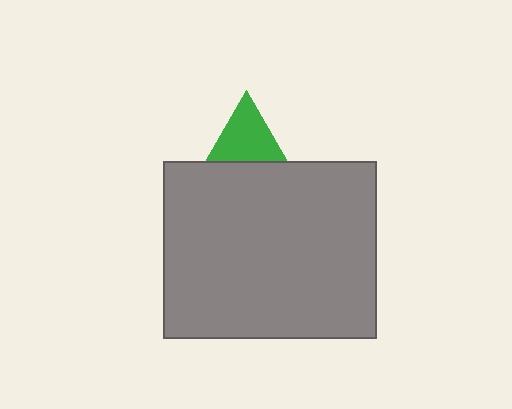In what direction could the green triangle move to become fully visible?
The green triangle could move up. That would shift it out from behind the gray rectangle entirely.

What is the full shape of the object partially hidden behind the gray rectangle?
The partially hidden object is a green triangle.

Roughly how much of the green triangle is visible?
About half of it is visible (roughly 54%).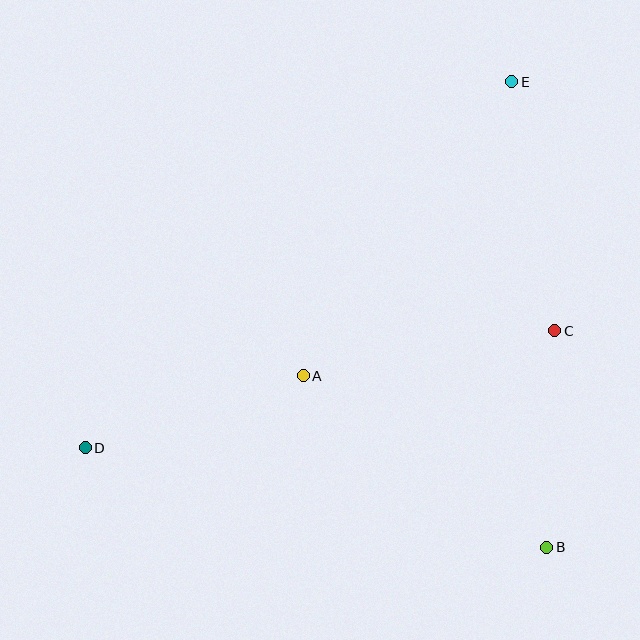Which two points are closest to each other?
Points B and C are closest to each other.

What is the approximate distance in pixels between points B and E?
The distance between B and E is approximately 467 pixels.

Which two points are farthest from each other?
Points D and E are farthest from each other.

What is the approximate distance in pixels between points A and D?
The distance between A and D is approximately 229 pixels.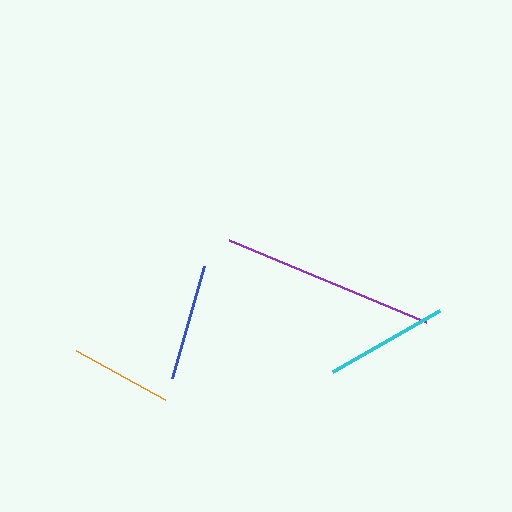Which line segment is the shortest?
The orange line is the shortest at approximately 101 pixels.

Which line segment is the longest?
The purple line is the longest at approximately 213 pixels.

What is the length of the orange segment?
The orange segment is approximately 101 pixels long.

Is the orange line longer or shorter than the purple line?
The purple line is longer than the orange line.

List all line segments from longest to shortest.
From longest to shortest: purple, cyan, blue, orange.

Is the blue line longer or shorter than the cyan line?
The cyan line is longer than the blue line.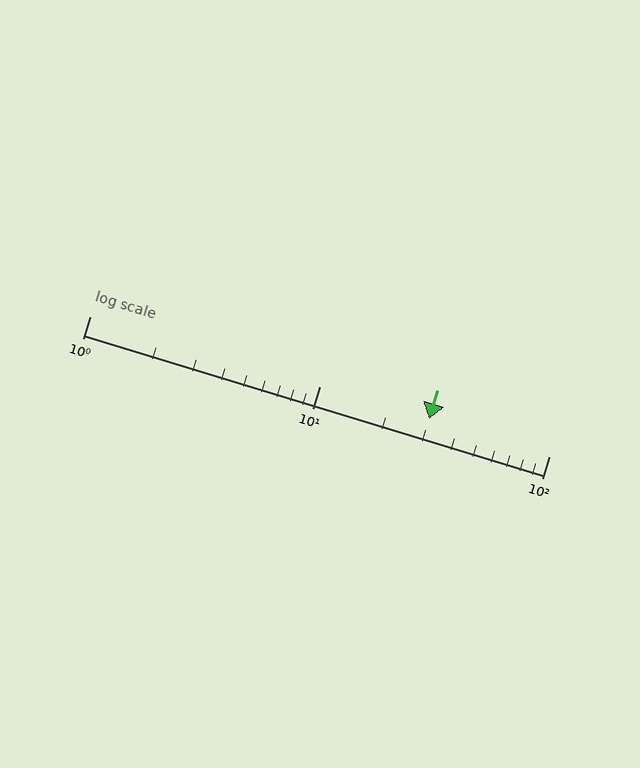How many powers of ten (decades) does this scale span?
The scale spans 2 decades, from 1 to 100.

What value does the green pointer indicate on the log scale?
The pointer indicates approximately 30.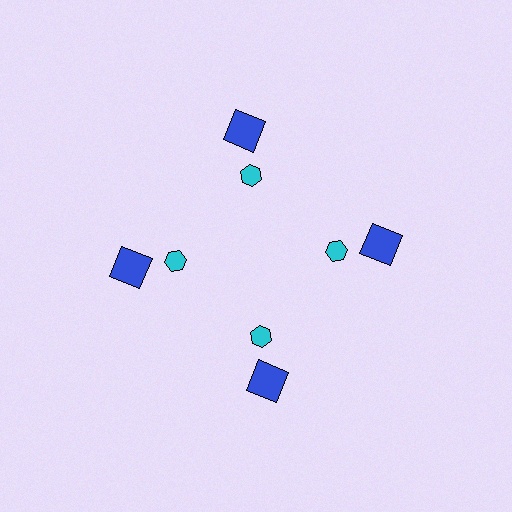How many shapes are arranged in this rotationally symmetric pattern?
There are 8 shapes, arranged in 4 groups of 2.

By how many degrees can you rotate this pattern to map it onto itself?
The pattern maps onto itself every 90 degrees of rotation.